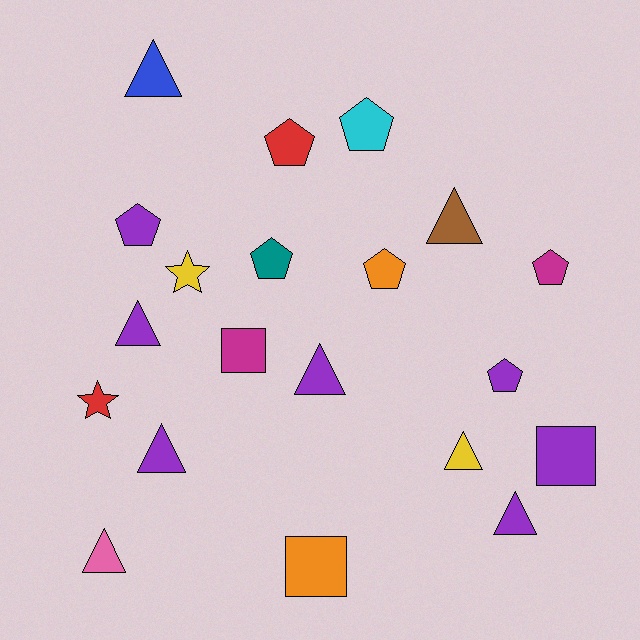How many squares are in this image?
There are 3 squares.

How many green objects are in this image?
There are no green objects.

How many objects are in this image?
There are 20 objects.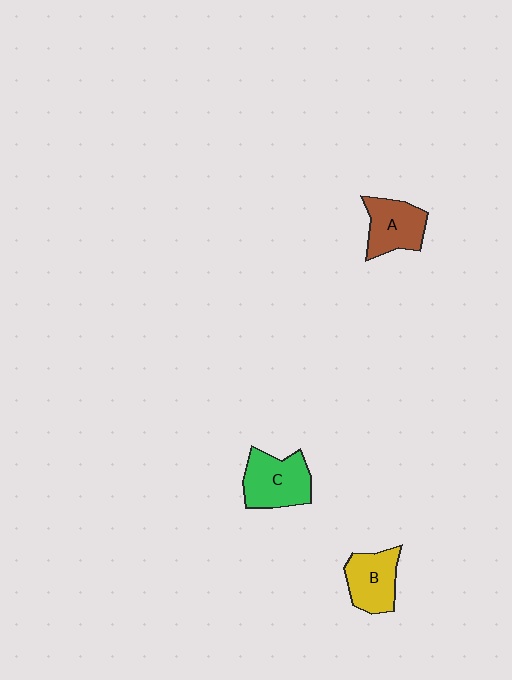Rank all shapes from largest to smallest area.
From largest to smallest: C (green), A (brown), B (yellow).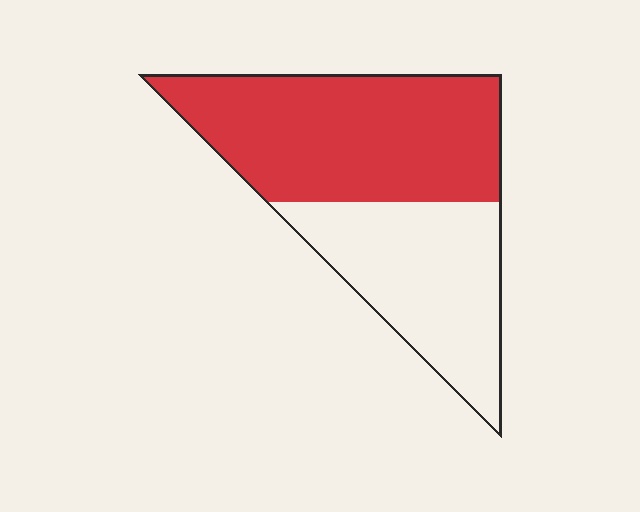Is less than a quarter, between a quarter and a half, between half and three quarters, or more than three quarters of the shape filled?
Between half and three quarters.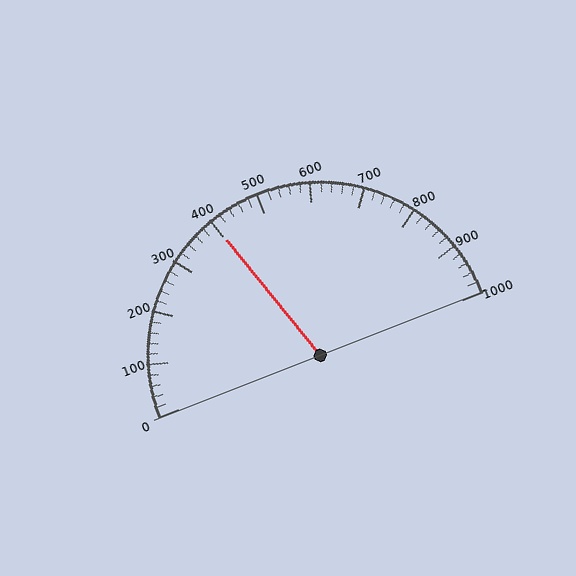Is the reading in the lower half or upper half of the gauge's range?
The reading is in the lower half of the range (0 to 1000).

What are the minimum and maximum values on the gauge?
The gauge ranges from 0 to 1000.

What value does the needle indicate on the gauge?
The needle indicates approximately 400.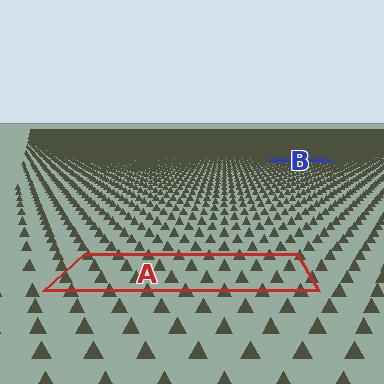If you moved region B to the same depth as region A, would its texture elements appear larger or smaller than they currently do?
They would appear larger. At a closer depth, the same texture elements are projected at a bigger on-screen size.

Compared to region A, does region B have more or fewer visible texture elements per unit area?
Region B has more texture elements per unit area — they are packed more densely because it is farther away.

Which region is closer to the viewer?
Region A is closer. The texture elements there are larger and more spread out.